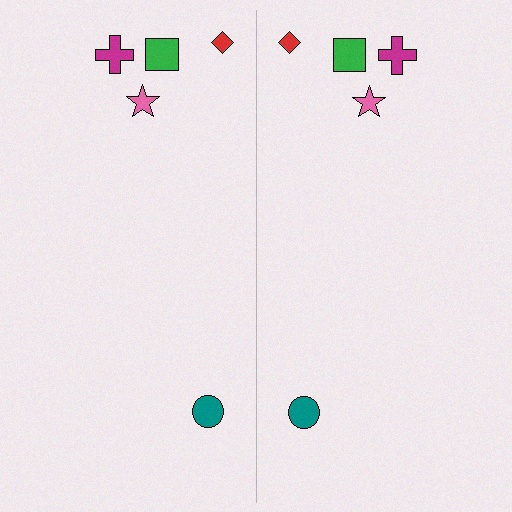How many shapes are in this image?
There are 10 shapes in this image.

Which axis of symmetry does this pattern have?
The pattern has a vertical axis of symmetry running through the center of the image.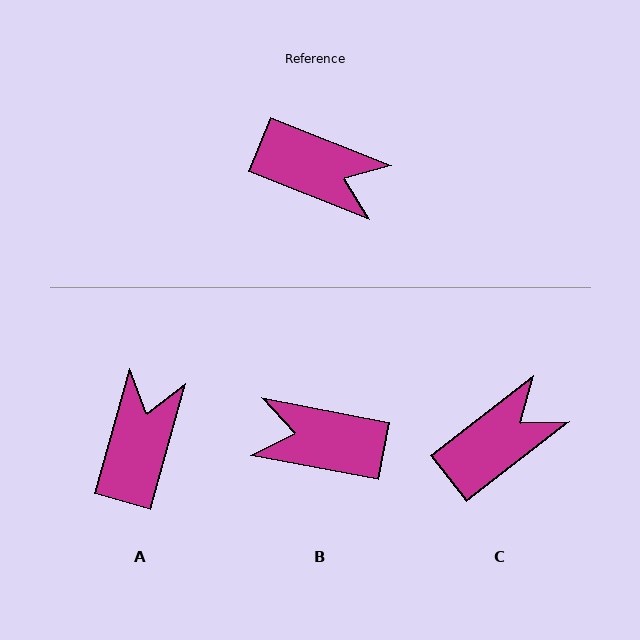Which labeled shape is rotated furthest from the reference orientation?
B, about 169 degrees away.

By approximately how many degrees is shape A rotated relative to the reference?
Approximately 96 degrees counter-clockwise.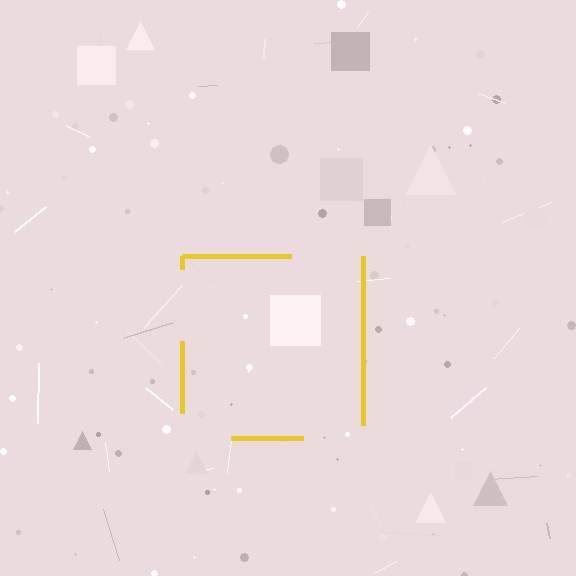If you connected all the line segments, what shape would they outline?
They would outline a square.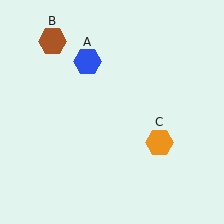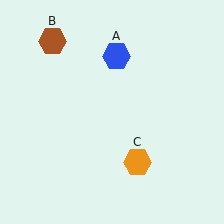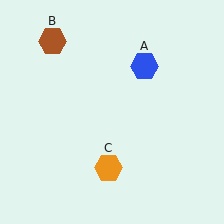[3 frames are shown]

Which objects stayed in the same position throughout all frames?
Brown hexagon (object B) remained stationary.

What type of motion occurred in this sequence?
The blue hexagon (object A), orange hexagon (object C) rotated clockwise around the center of the scene.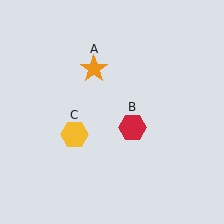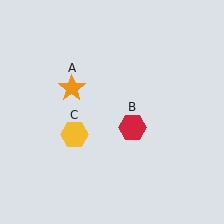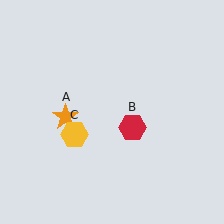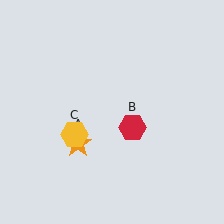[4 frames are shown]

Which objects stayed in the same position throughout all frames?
Red hexagon (object B) and yellow hexagon (object C) remained stationary.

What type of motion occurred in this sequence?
The orange star (object A) rotated counterclockwise around the center of the scene.